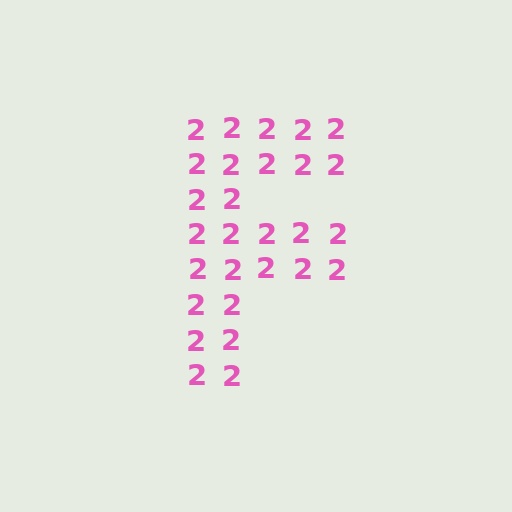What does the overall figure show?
The overall figure shows the letter F.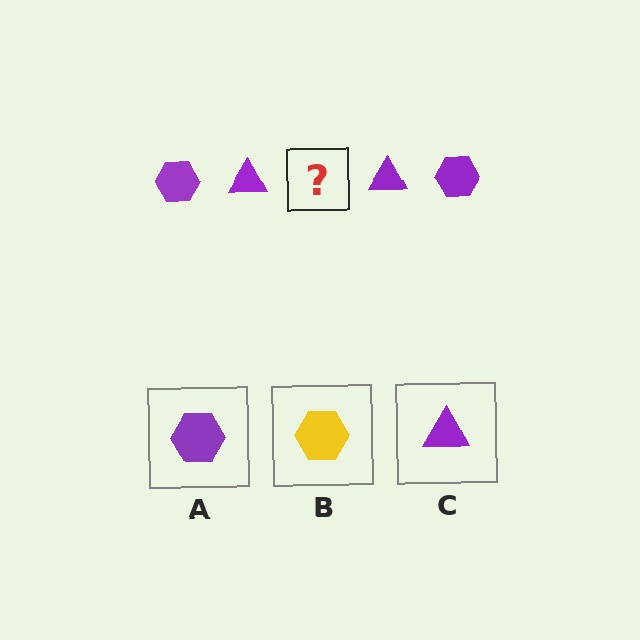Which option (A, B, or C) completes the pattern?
A.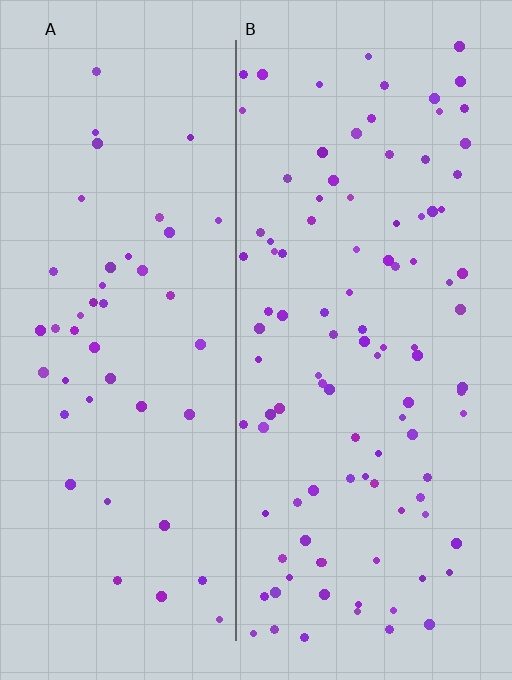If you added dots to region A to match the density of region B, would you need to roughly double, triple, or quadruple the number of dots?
Approximately double.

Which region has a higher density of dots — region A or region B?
B (the right).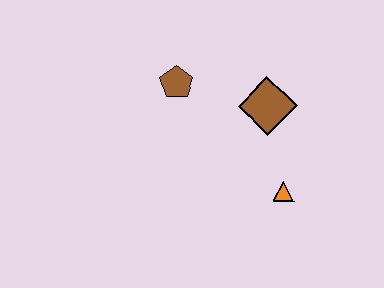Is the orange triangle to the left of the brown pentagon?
No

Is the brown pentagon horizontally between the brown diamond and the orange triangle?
No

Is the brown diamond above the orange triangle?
Yes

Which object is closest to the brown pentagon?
The brown diamond is closest to the brown pentagon.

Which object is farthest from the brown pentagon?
The orange triangle is farthest from the brown pentagon.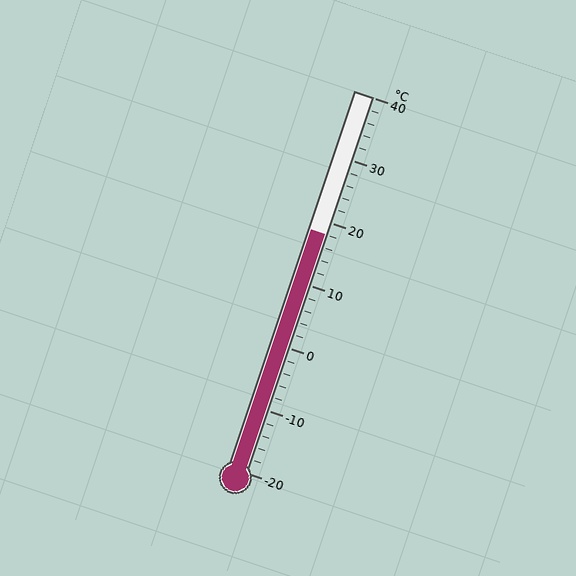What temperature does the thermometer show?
The thermometer shows approximately 18°C.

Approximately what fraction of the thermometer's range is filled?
The thermometer is filled to approximately 65% of its range.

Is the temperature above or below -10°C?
The temperature is above -10°C.